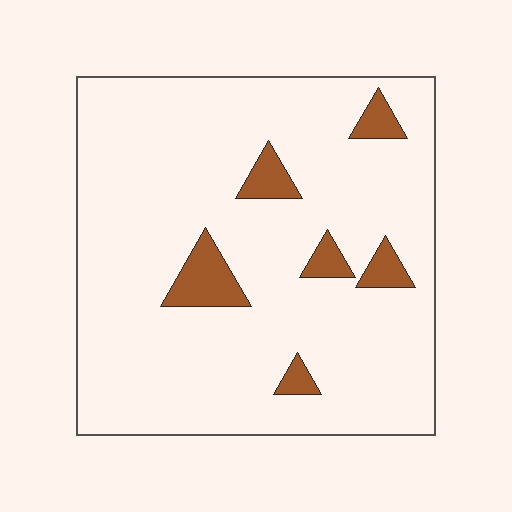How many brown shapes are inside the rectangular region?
6.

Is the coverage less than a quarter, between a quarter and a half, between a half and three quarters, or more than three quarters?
Less than a quarter.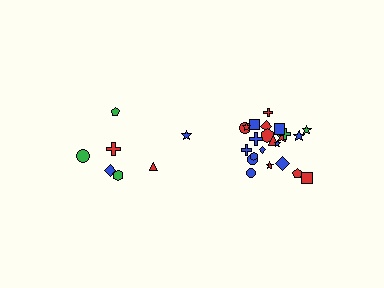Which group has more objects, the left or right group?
The right group.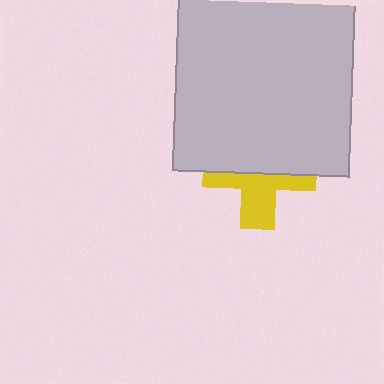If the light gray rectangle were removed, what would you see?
You would see the complete yellow cross.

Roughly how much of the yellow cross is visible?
About half of it is visible (roughly 47%).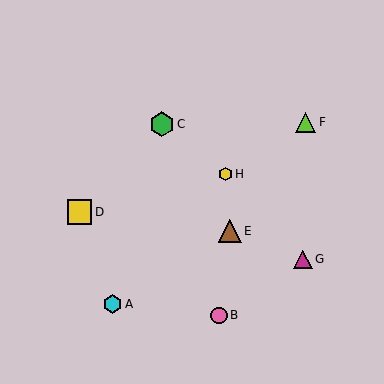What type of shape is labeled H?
Shape H is a yellow hexagon.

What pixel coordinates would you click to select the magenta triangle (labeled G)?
Click at (303, 259) to select the magenta triangle G.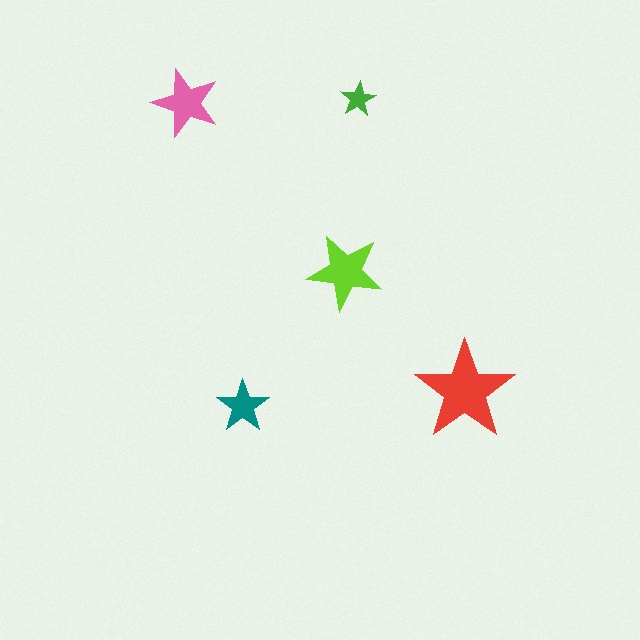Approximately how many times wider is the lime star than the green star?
About 2 times wider.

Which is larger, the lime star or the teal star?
The lime one.